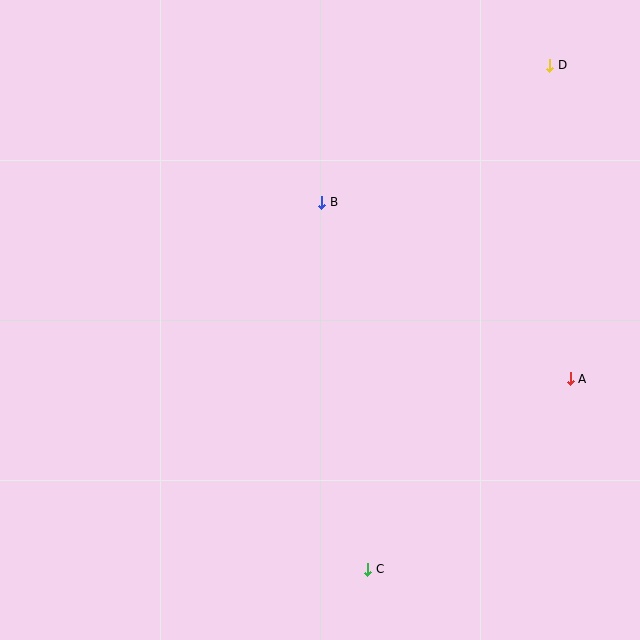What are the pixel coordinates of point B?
Point B is at (322, 202).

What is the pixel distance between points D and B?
The distance between D and B is 266 pixels.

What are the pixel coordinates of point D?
Point D is at (550, 66).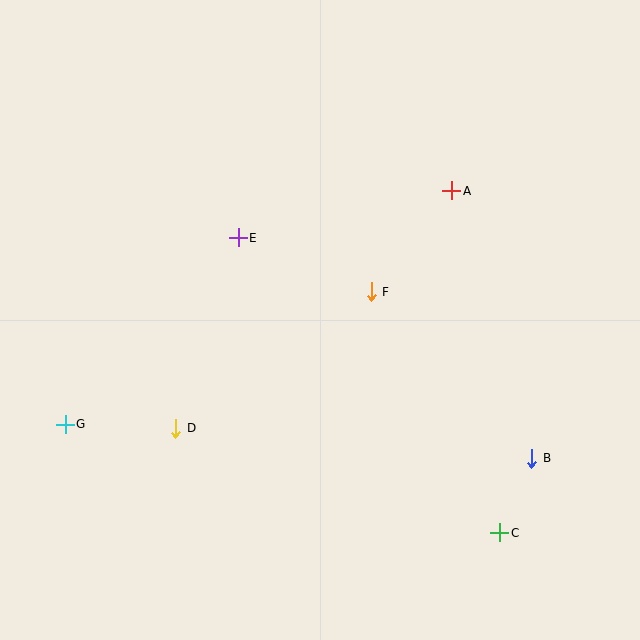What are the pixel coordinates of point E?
Point E is at (238, 238).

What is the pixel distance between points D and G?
The distance between D and G is 110 pixels.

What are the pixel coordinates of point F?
Point F is at (371, 292).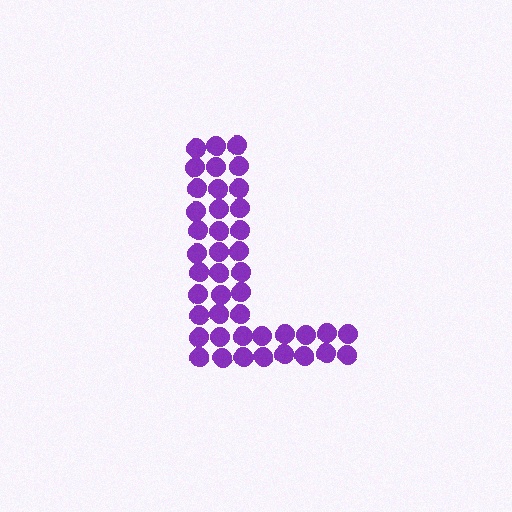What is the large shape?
The large shape is the letter L.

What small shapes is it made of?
It is made of small circles.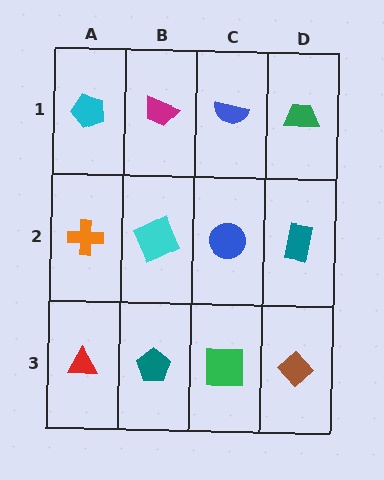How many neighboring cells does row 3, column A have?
2.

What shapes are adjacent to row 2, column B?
A magenta trapezoid (row 1, column B), a teal pentagon (row 3, column B), an orange cross (row 2, column A), a blue circle (row 2, column C).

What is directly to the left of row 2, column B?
An orange cross.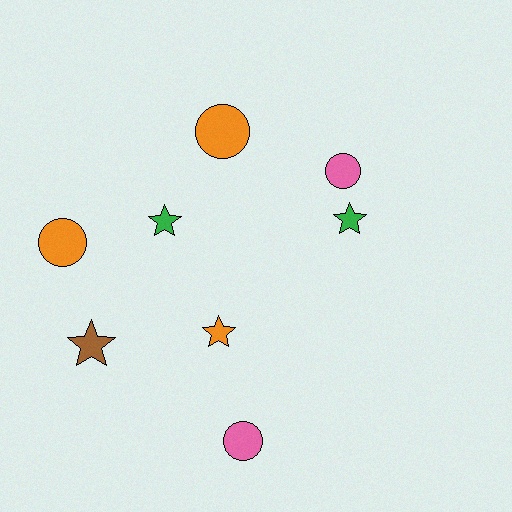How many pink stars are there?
There are no pink stars.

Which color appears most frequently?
Orange, with 3 objects.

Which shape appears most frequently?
Star, with 4 objects.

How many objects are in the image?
There are 8 objects.